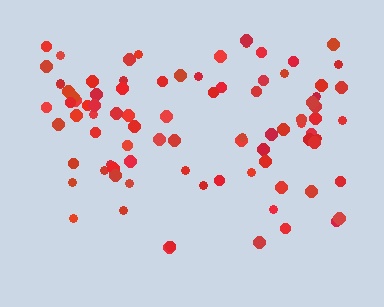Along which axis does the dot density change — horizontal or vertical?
Vertical.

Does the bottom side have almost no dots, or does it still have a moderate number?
Still a moderate number, just noticeably fewer than the top.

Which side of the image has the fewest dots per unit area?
The bottom.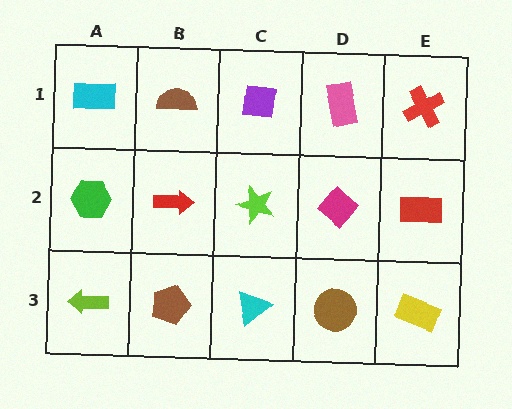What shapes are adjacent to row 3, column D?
A magenta diamond (row 2, column D), a cyan triangle (row 3, column C), a yellow rectangle (row 3, column E).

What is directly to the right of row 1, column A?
A brown semicircle.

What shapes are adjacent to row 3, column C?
A lime star (row 2, column C), a brown pentagon (row 3, column B), a brown circle (row 3, column D).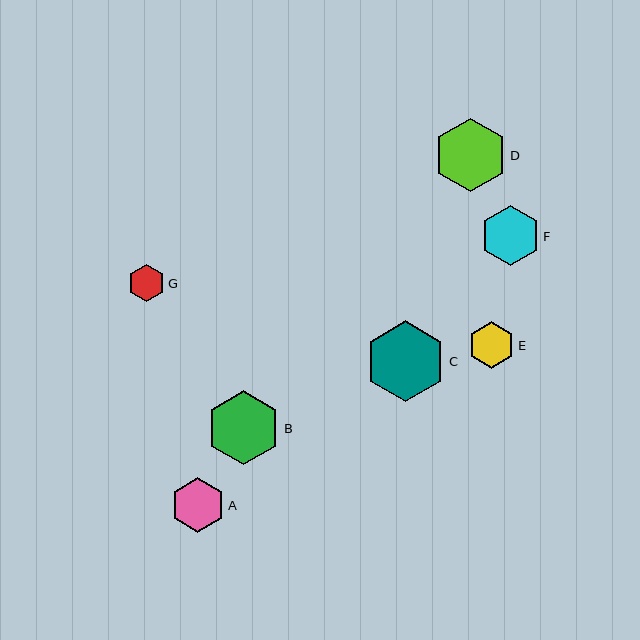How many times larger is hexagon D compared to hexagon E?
Hexagon D is approximately 1.6 times the size of hexagon E.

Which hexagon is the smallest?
Hexagon G is the smallest with a size of approximately 38 pixels.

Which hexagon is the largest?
Hexagon C is the largest with a size of approximately 81 pixels.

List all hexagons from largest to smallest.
From largest to smallest: C, B, D, F, A, E, G.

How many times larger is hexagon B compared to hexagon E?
Hexagon B is approximately 1.6 times the size of hexagon E.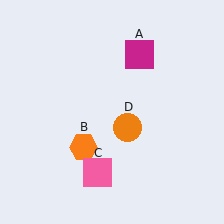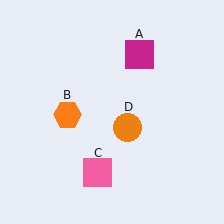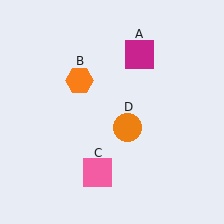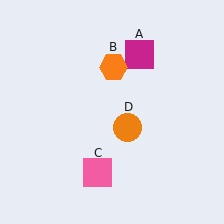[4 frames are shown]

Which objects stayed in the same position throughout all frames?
Magenta square (object A) and pink square (object C) and orange circle (object D) remained stationary.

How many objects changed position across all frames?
1 object changed position: orange hexagon (object B).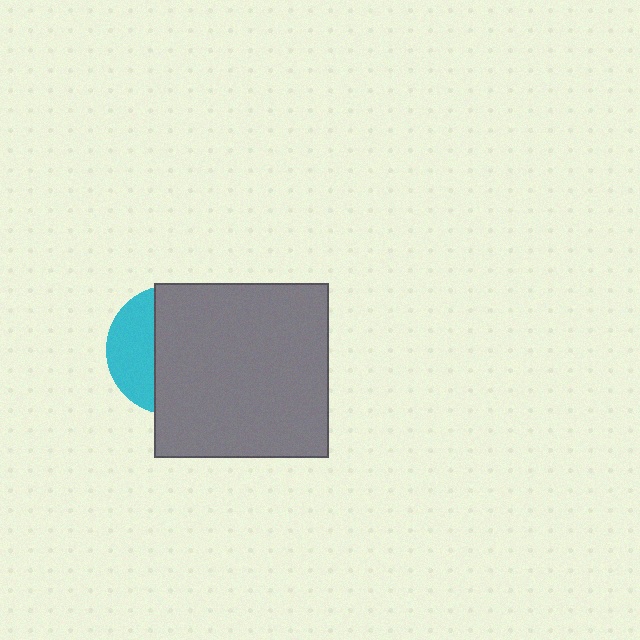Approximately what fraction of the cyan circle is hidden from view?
Roughly 67% of the cyan circle is hidden behind the gray square.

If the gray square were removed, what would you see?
You would see the complete cyan circle.